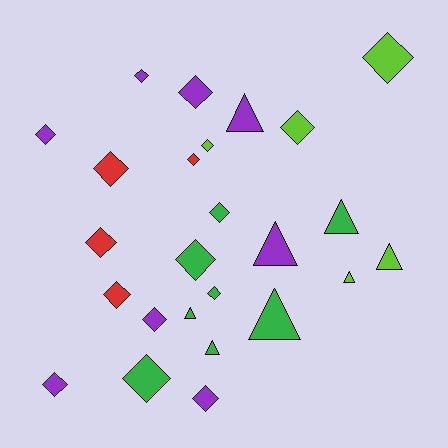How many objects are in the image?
There are 25 objects.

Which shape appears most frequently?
Diamond, with 17 objects.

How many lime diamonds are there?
There are 3 lime diamonds.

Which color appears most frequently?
Purple, with 8 objects.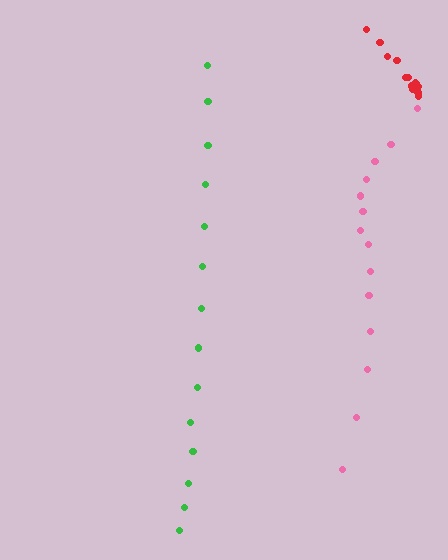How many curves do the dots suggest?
There are 3 distinct paths.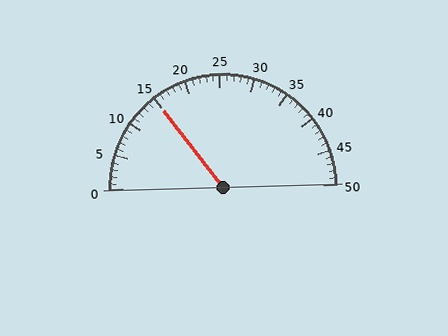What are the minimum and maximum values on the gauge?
The gauge ranges from 0 to 50.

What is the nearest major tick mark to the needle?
The nearest major tick mark is 15.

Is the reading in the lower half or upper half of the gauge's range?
The reading is in the lower half of the range (0 to 50).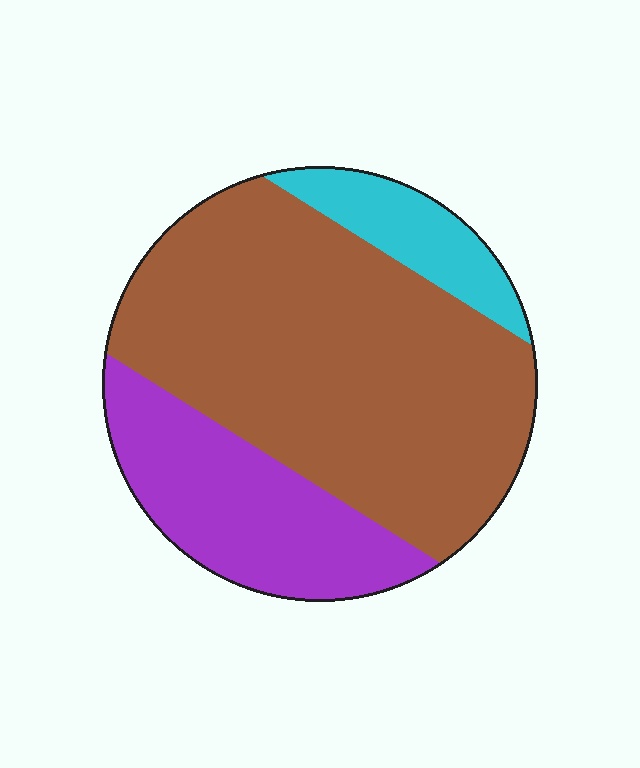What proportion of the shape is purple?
Purple covers around 25% of the shape.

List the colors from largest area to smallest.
From largest to smallest: brown, purple, cyan.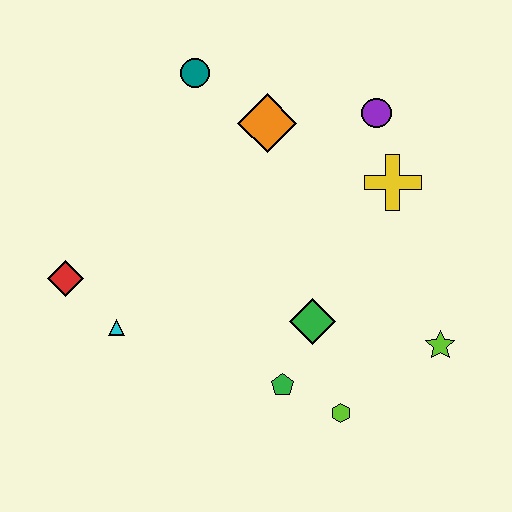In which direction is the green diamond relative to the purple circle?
The green diamond is below the purple circle.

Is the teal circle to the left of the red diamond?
No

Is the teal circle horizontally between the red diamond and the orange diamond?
Yes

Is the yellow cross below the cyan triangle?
No